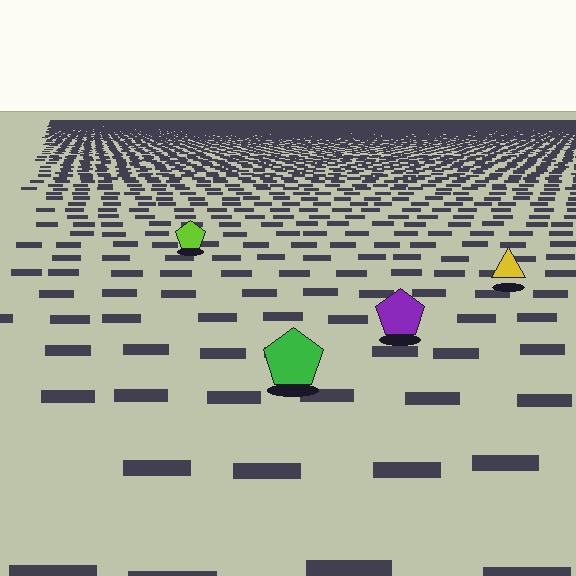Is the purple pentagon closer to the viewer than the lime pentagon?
Yes. The purple pentagon is closer — you can tell from the texture gradient: the ground texture is coarser near it.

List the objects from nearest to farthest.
From nearest to farthest: the green pentagon, the purple pentagon, the yellow triangle, the lime pentagon.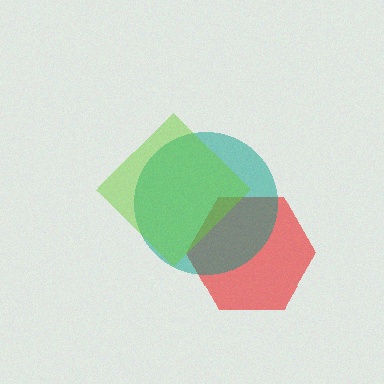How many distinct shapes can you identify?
There are 3 distinct shapes: a red hexagon, a teal circle, a lime diamond.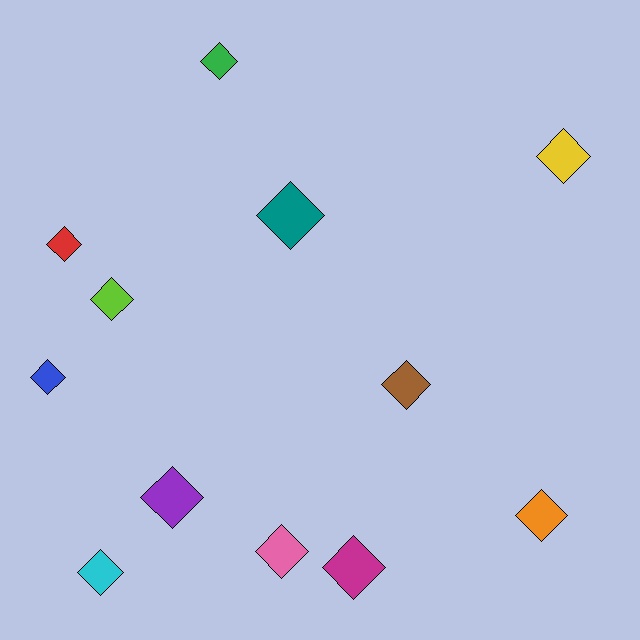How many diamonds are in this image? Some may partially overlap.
There are 12 diamonds.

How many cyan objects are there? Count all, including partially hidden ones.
There is 1 cyan object.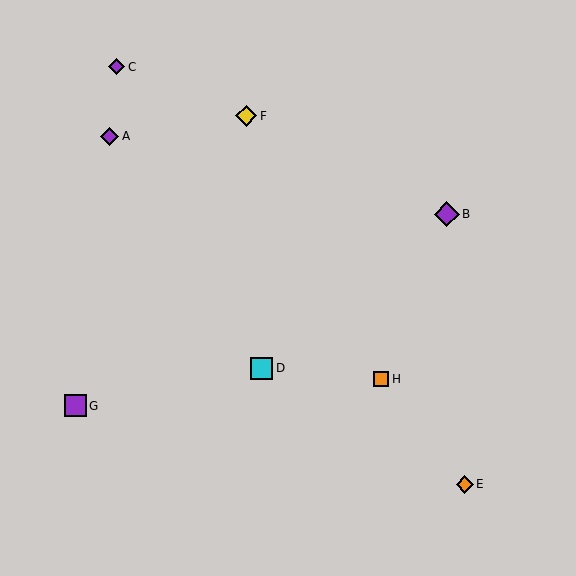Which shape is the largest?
The purple diamond (labeled B) is the largest.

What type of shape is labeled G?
Shape G is a purple square.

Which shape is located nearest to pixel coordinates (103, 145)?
The purple diamond (labeled A) at (110, 136) is nearest to that location.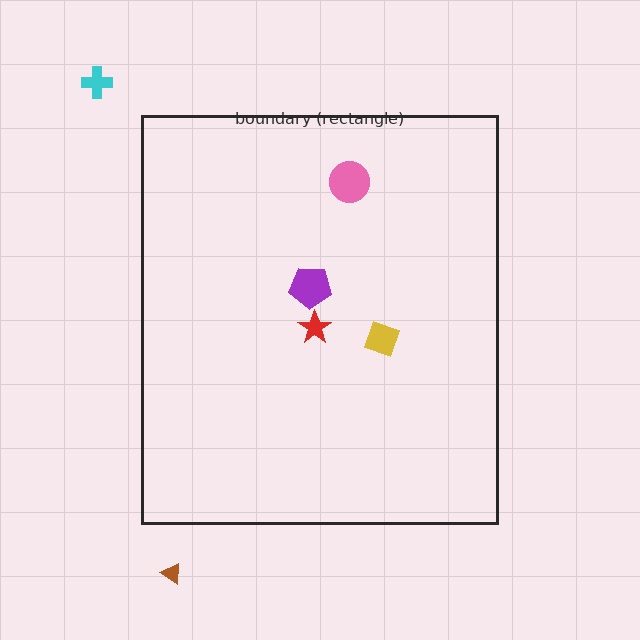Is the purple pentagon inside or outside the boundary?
Inside.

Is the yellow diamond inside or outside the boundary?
Inside.